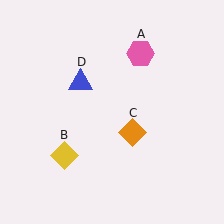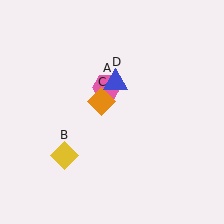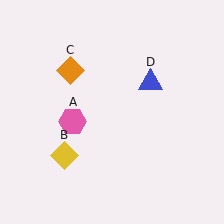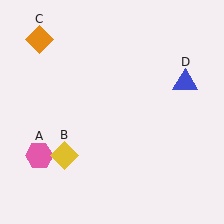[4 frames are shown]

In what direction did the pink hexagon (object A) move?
The pink hexagon (object A) moved down and to the left.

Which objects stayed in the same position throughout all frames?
Yellow diamond (object B) remained stationary.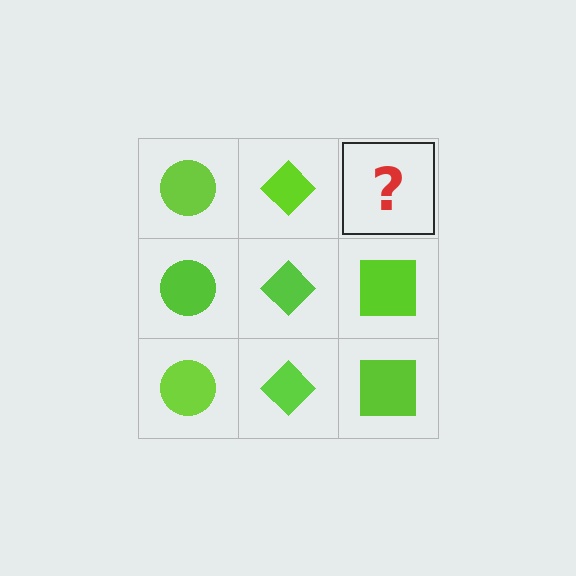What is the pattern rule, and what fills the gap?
The rule is that each column has a consistent shape. The gap should be filled with a lime square.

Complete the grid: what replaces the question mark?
The question mark should be replaced with a lime square.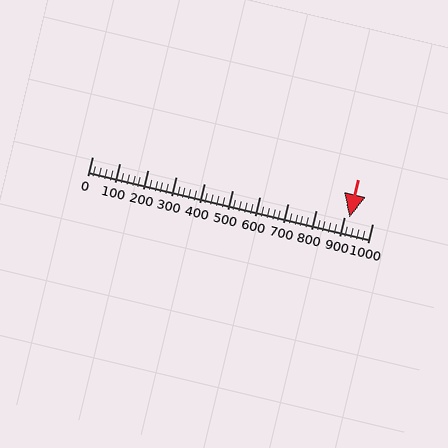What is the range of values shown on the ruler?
The ruler shows values from 0 to 1000.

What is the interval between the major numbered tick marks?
The major tick marks are spaced 100 units apart.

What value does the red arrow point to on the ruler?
The red arrow points to approximately 920.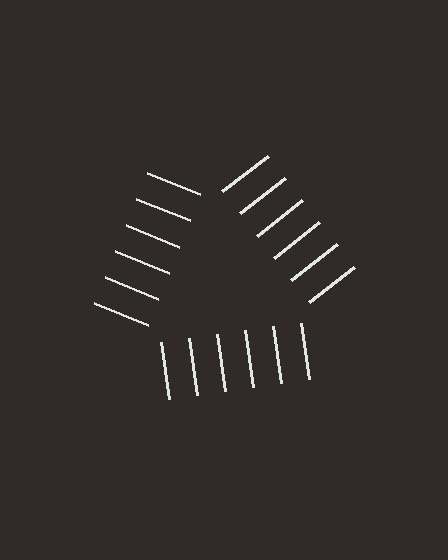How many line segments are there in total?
18 — 6 along each of the 3 edges.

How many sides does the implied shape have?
3 sides — the line-ends trace a triangle.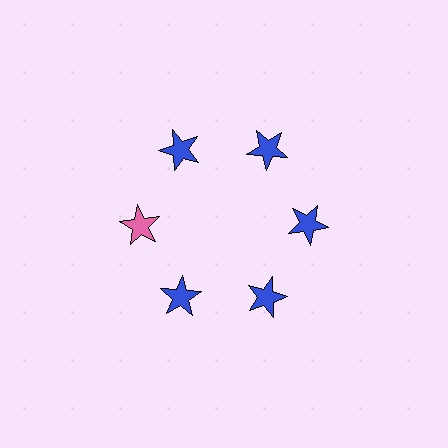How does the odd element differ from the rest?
It has a different color: pink instead of blue.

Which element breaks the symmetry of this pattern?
The pink star at roughly the 9 o'clock position breaks the symmetry. All other shapes are blue stars.